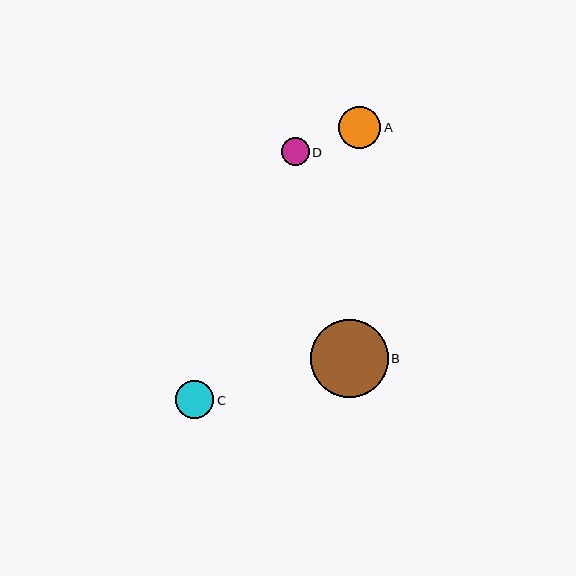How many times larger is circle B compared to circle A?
Circle B is approximately 1.8 times the size of circle A.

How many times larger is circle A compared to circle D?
Circle A is approximately 1.5 times the size of circle D.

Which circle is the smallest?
Circle D is the smallest with a size of approximately 27 pixels.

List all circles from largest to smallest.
From largest to smallest: B, A, C, D.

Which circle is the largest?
Circle B is the largest with a size of approximately 77 pixels.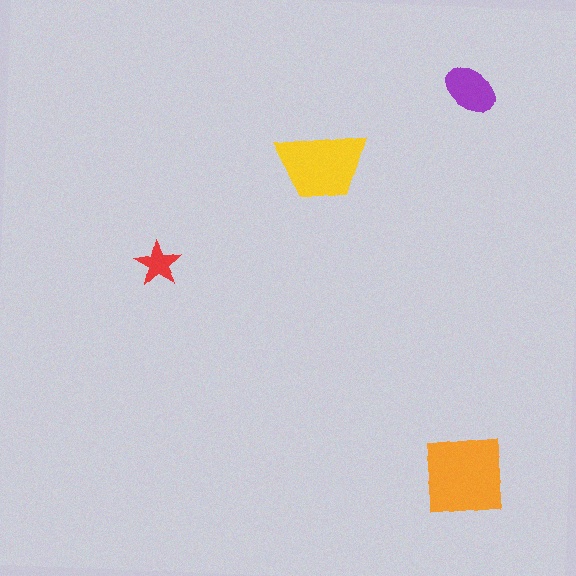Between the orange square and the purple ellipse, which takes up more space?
The orange square.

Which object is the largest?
The orange square.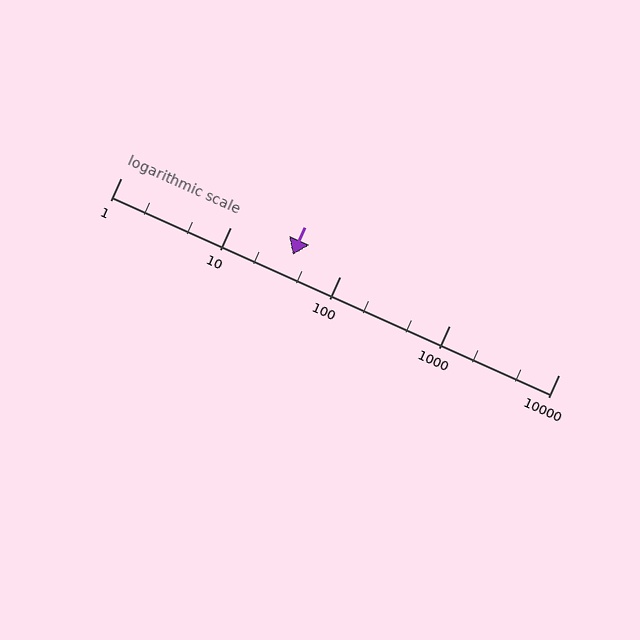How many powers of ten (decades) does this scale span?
The scale spans 4 decades, from 1 to 10000.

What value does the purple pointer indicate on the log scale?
The pointer indicates approximately 37.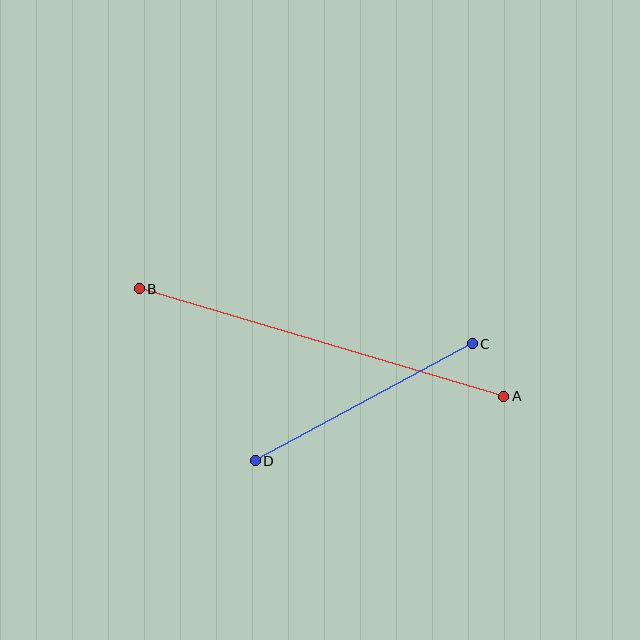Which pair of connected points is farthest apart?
Points A and B are farthest apart.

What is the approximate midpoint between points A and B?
The midpoint is at approximately (322, 343) pixels.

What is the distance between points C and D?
The distance is approximately 247 pixels.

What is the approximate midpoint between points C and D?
The midpoint is at approximately (364, 402) pixels.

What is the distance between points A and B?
The distance is approximately 380 pixels.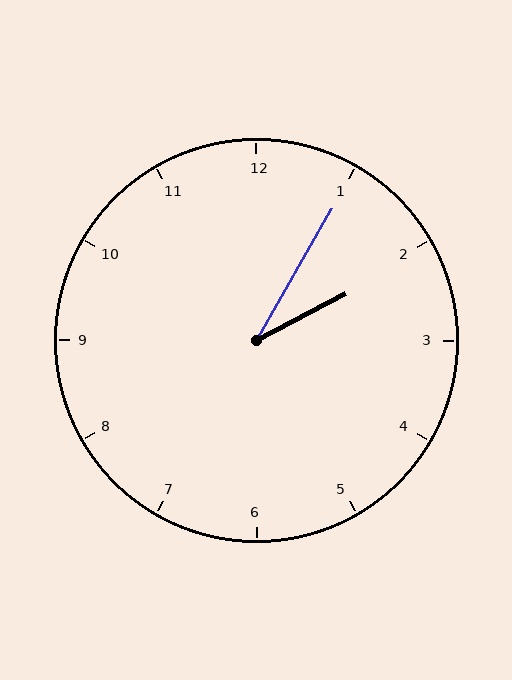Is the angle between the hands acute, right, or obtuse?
It is acute.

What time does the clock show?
2:05.